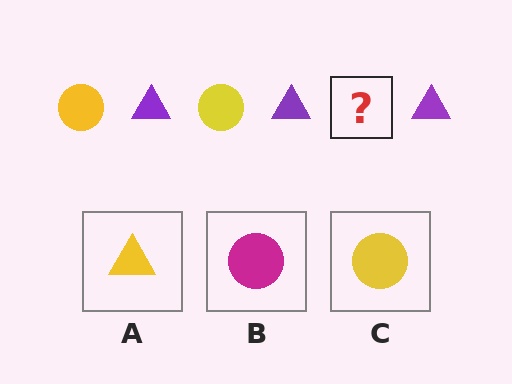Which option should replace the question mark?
Option C.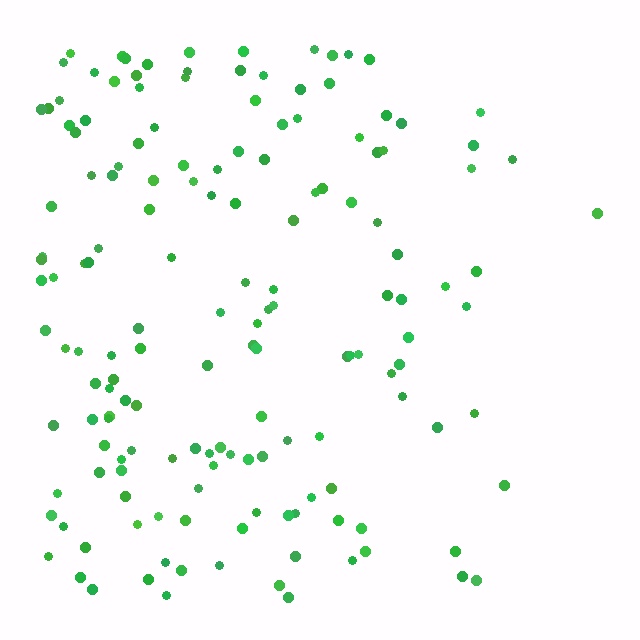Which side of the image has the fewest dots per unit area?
The right.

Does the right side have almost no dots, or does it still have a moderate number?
Still a moderate number, just noticeably fewer than the left.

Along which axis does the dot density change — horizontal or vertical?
Horizontal.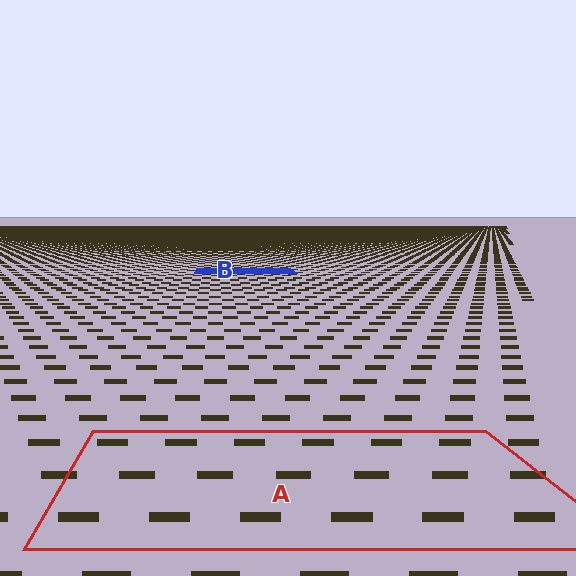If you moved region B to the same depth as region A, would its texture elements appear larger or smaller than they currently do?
They would appear larger. At a closer depth, the same texture elements are projected at a bigger on-screen size.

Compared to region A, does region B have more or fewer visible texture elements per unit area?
Region B has more texture elements per unit area — they are packed more densely because it is farther away.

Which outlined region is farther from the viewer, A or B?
Region B is farther from the viewer — the texture elements inside it appear smaller and more densely packed.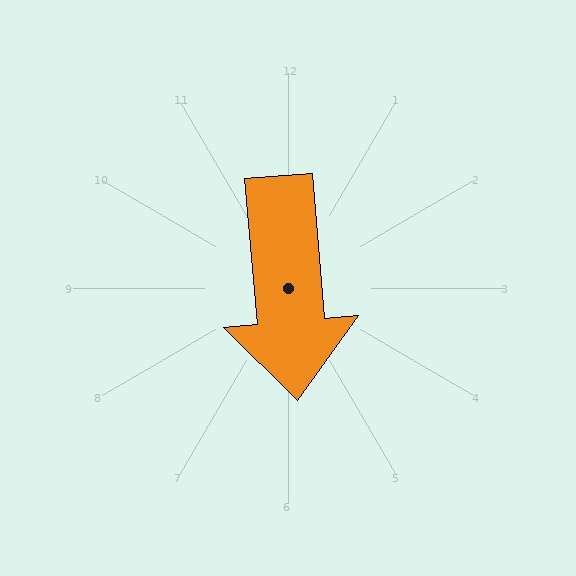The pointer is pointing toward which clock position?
Roughly 6 o'clock.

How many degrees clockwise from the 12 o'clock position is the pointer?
Approximately 175 degrees.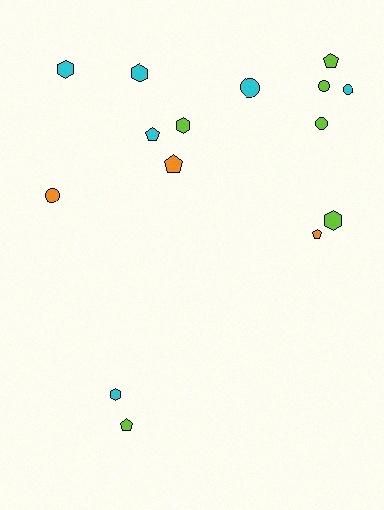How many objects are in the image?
There are 15 objects.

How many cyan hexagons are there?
There are 3 cyan hexagons.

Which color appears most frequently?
Cyan, with 6 objects.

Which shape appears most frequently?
Hexagon, with 5 objects.